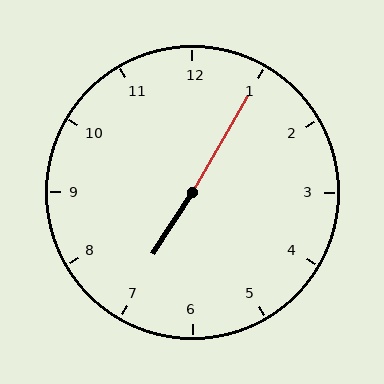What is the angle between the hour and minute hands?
Approximately 178 degrees.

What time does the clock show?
7:05.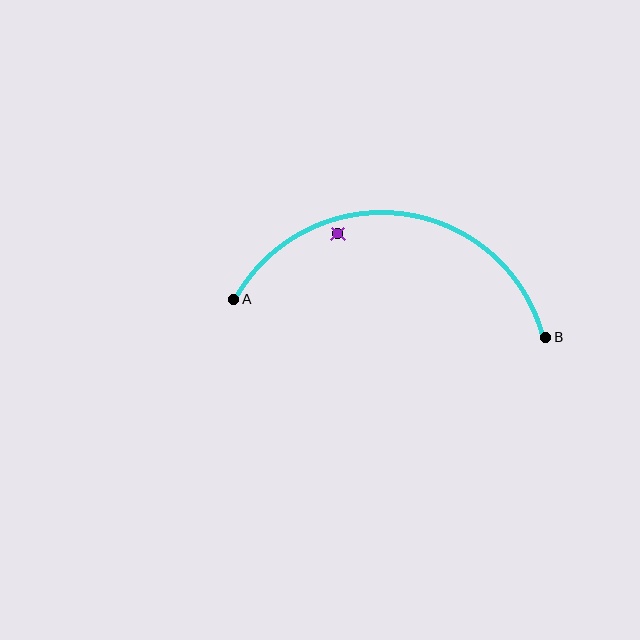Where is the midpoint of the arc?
The arc midpoint is the point on the curve farthest from the straight line joining A and B. It sits above that line.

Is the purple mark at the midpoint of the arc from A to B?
No — the purple mark does not lie on the arc at all. It sits slightly inside the curve.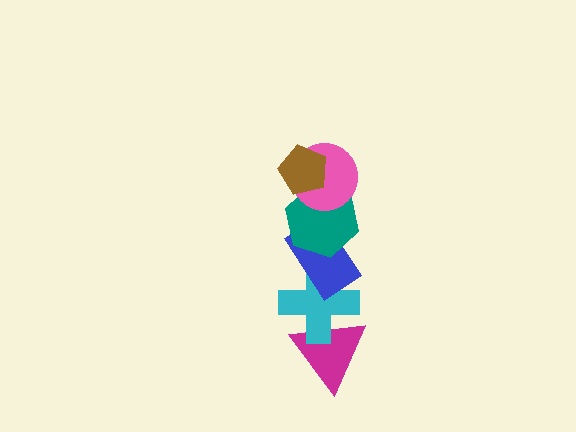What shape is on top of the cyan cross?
The blue rectangle is on top of the cyan cross.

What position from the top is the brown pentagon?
The brown pentagon is 1st from the top.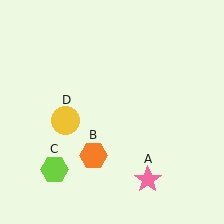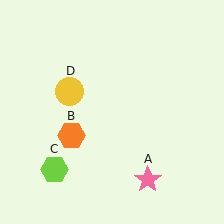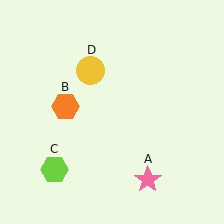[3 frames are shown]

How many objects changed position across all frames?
2 objects changed position: orange hexagon (object B), yellow circle (object D).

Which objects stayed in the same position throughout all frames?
Pink star (object A) and lime hexagon (object C) remained stationary.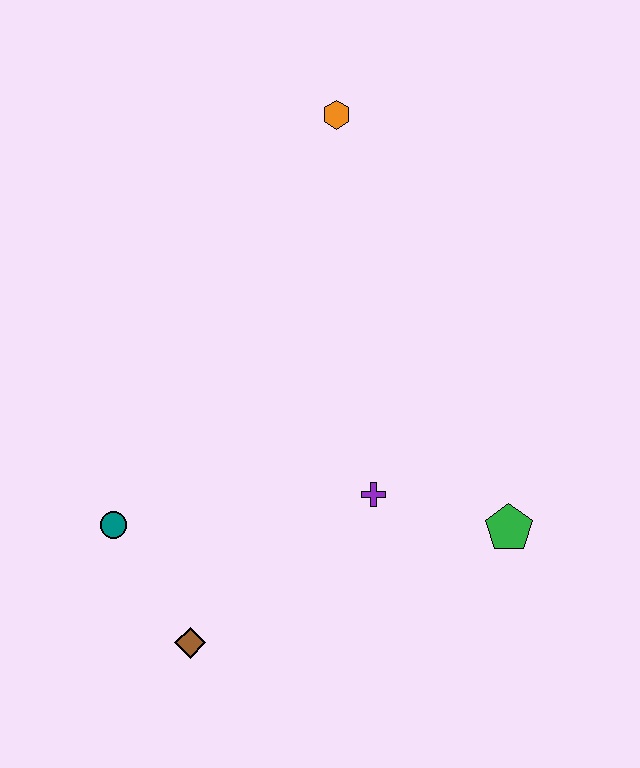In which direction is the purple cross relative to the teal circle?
The purple cross is to the right of the teal circle.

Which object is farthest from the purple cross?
The orange hexagon is farthest from the purple cross.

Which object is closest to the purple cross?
The green pentagon is closest to the purple cross.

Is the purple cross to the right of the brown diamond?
Yes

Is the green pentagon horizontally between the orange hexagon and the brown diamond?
No